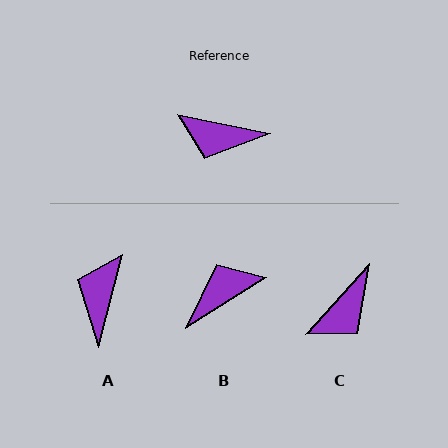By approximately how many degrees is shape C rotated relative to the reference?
Approximately 59 degrees counter-clockwise.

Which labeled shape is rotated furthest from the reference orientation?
B, about 136 degrees away.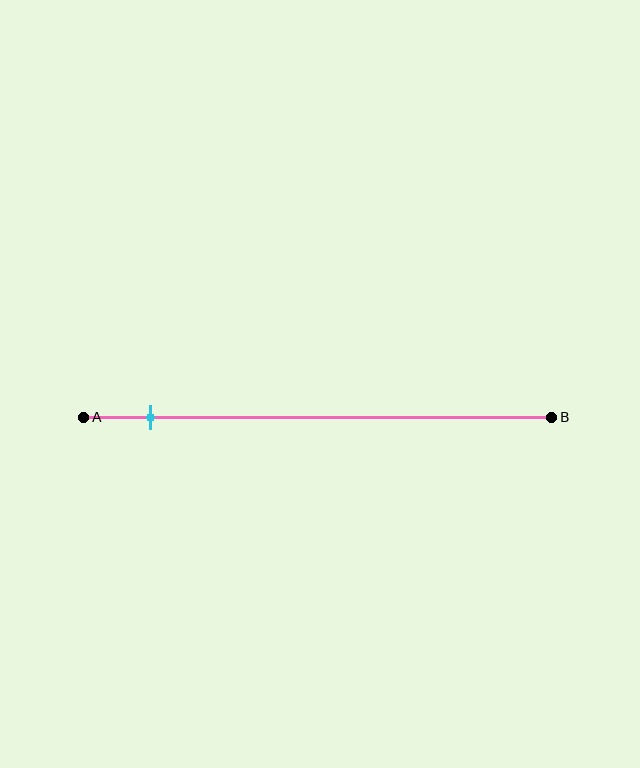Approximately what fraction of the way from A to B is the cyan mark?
The cyan mark is approximately 15% of the way from A to B.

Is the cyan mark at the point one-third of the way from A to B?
No, the mark is at about 15% from A, not at the 33% one-third point.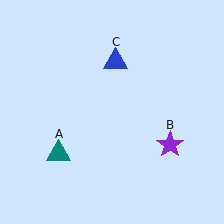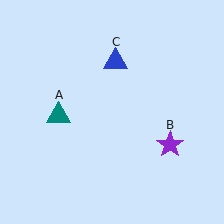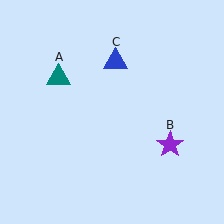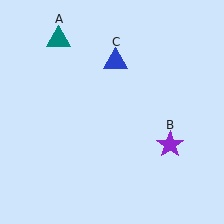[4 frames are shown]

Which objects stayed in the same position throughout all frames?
Purple star (object B) and blue triangle (object C) remained stationary.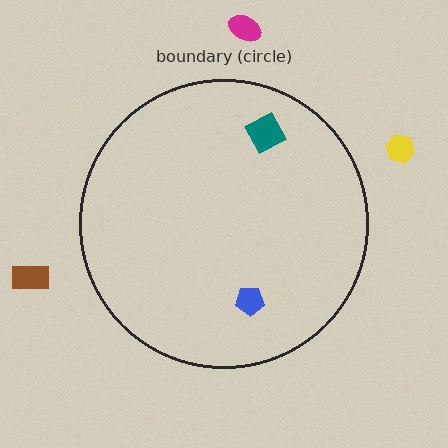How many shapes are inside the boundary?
2 inside, 3 outside.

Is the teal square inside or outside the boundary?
Inside.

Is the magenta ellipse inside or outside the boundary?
Outside.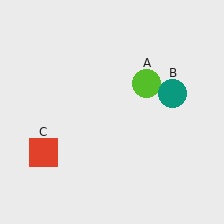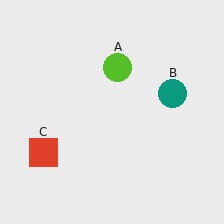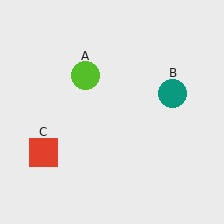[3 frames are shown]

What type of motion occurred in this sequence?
The lime circle (object A) rotated counterclockwise around the center of the scene.